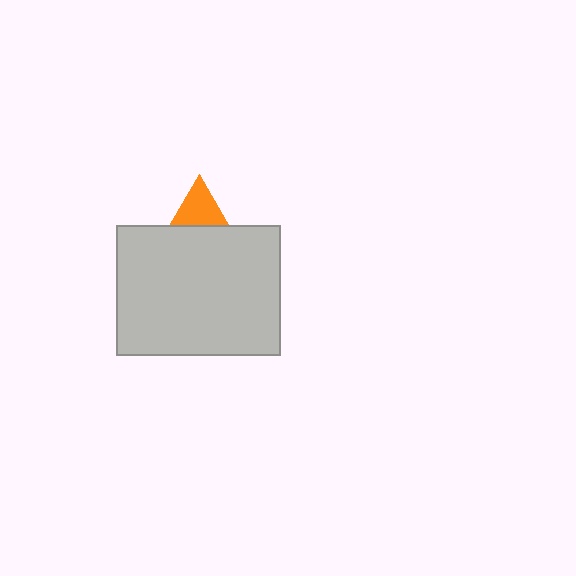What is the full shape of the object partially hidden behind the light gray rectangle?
The partially hidden object is an orange triangle.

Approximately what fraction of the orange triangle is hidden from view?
Roughly 60% of the orange triangle is hidden behind the light gray rectangle.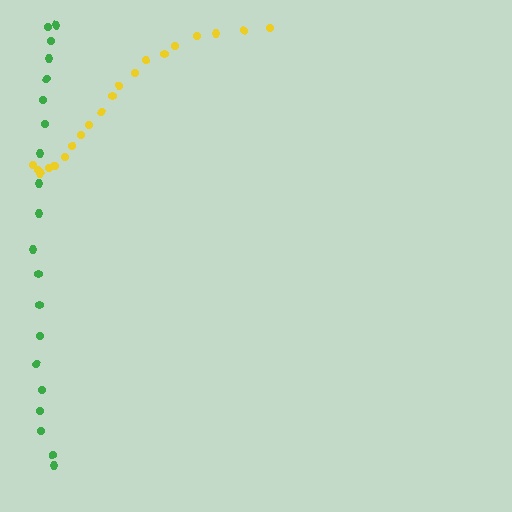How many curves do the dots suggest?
There are 2 distinct paths.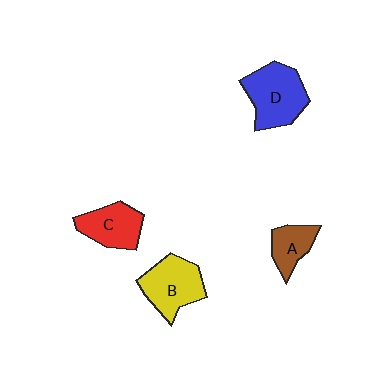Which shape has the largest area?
Shape D (blue).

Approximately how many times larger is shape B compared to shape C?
Approximately 1.2 times.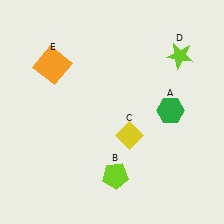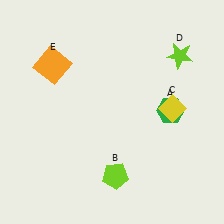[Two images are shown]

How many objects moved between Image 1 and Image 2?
1 object moved between the two images.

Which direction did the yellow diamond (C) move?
The yellow diamond (C) moved right.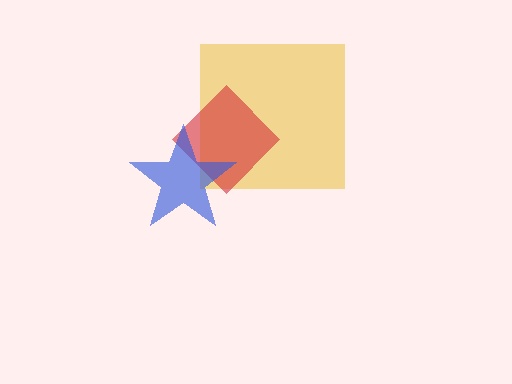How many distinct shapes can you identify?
There are 3 distinct shapes: a yellow square, a red diamond, a blue star.